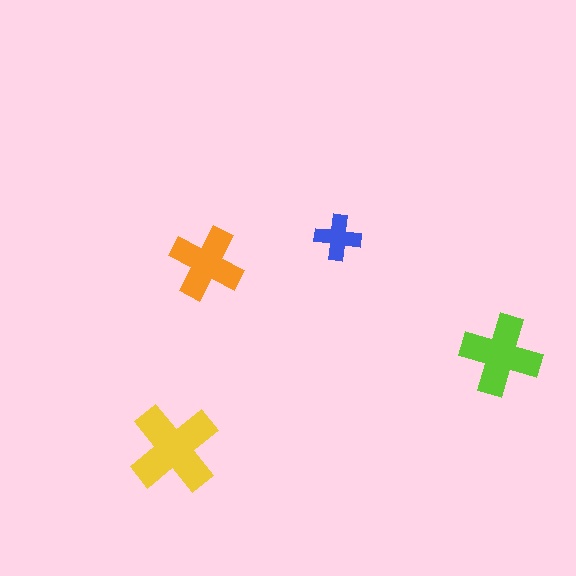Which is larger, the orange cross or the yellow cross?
The yellow one.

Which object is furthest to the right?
The lime cross is rightmost.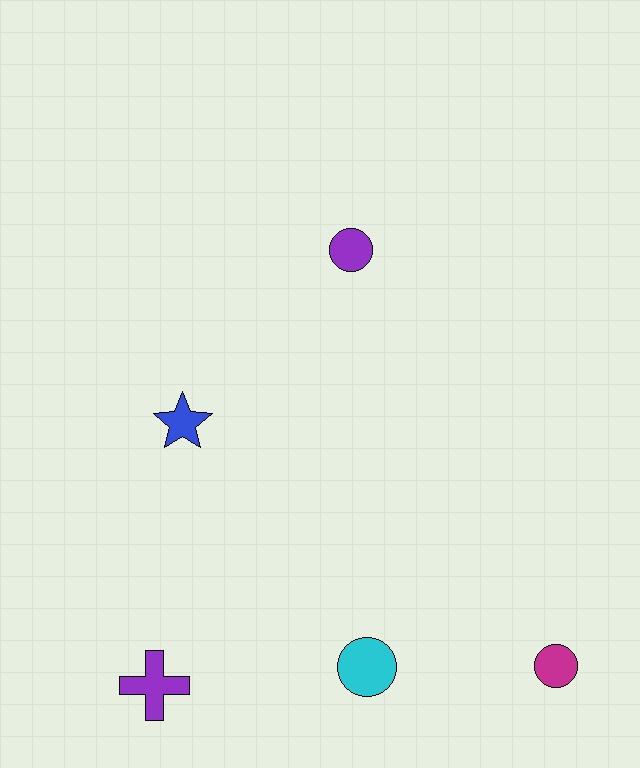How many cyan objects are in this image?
There is 1 cyan object.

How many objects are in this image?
There are 5 objects.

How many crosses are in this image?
There is 1 cross.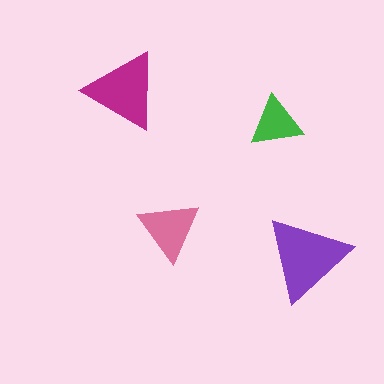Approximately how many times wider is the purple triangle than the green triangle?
About 1.5 times wider.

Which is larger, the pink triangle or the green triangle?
The pink one.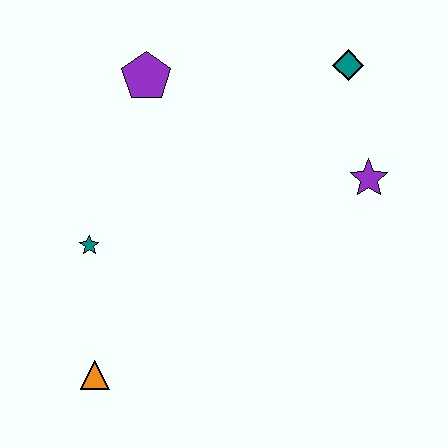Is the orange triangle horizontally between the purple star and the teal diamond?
No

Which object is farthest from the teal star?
The teal diamond is farthest from the teal star.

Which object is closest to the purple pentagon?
The teal star is closest to the purple pentagon.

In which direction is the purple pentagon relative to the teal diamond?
The purple pentagon is to the left of the teal diamond.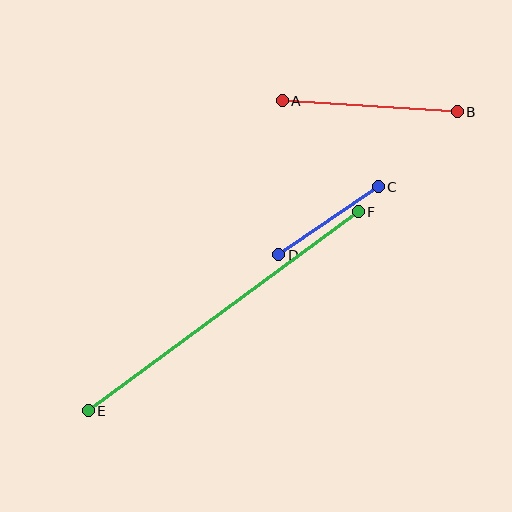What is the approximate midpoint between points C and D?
The midpoint is at approximately (329, 221) pixels.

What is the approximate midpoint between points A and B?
The midpoint is at approximately (370, 106) pixels.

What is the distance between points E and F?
The distance is approximately 335 pixels.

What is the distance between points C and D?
The distance is approximately 121 pixels.